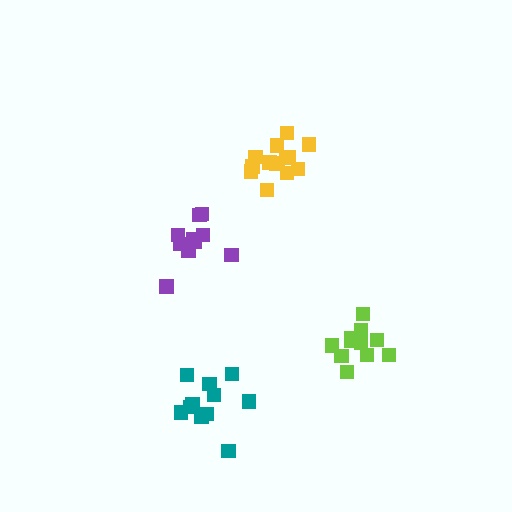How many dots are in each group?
Group 1: 14 dots, Group 2: 10 dots, Group 3: 11 dots, Group 4: 11 dots (46 total).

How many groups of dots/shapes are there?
There are 4 groups.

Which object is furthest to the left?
The purple cluster is leftmost.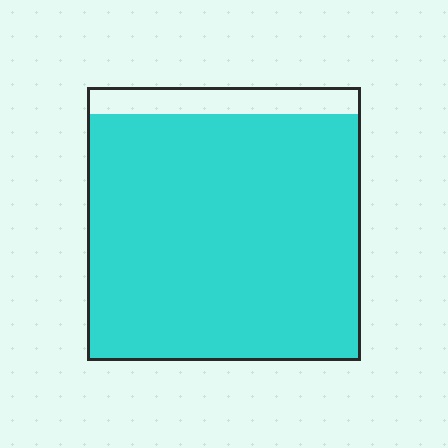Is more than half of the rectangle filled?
Yes.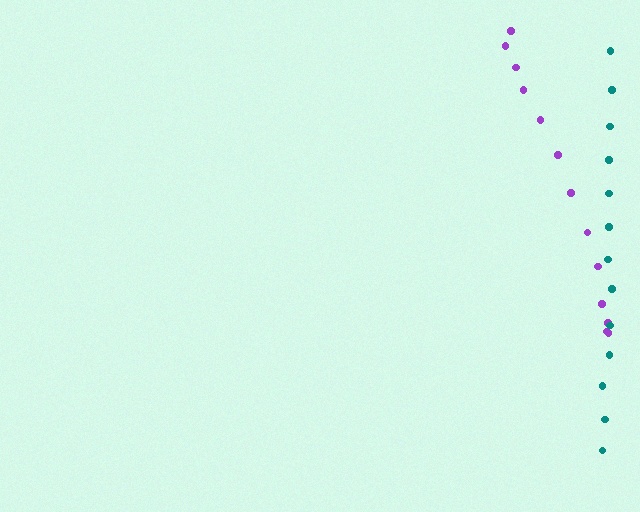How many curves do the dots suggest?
There are 2 distinct paths.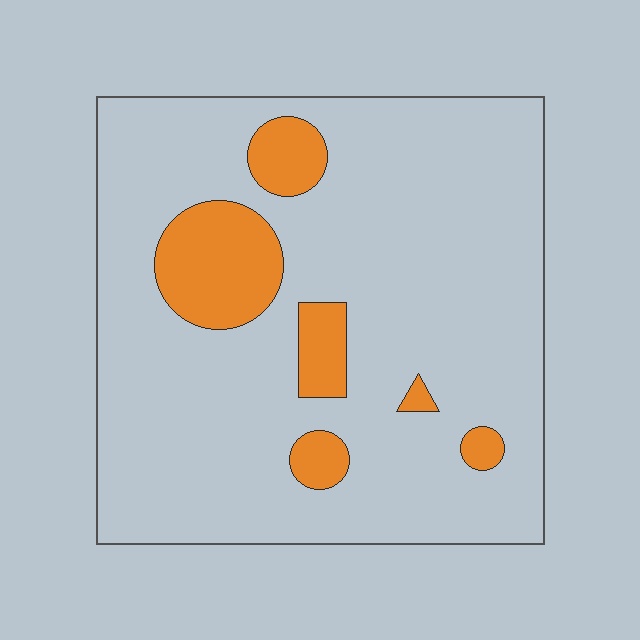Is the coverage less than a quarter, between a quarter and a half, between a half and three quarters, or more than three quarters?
Less than a quarter.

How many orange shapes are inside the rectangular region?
6.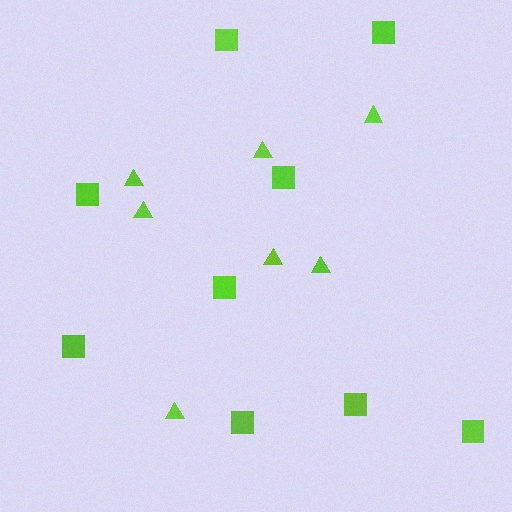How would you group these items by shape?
There are 2 groups: one group of triangles (7) and one group of squares (9).